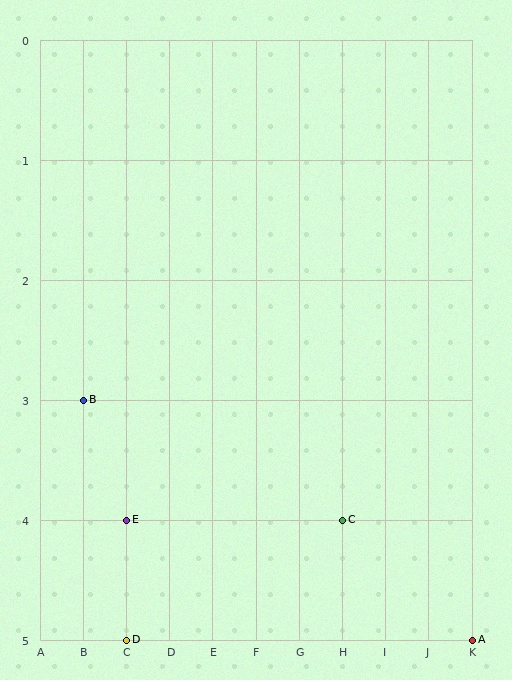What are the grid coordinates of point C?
Point C is at grid coordinates (H, 4).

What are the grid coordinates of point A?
Point A is at grid coordinates (K, 5).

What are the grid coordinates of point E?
Point E is at grid coordinates (C, 4).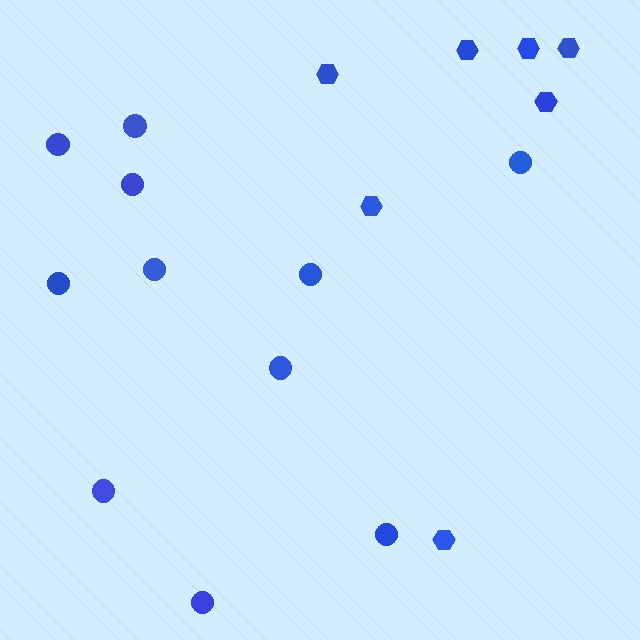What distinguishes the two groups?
There are 2 groups: one group of hexagons (7) and one group of circles (11).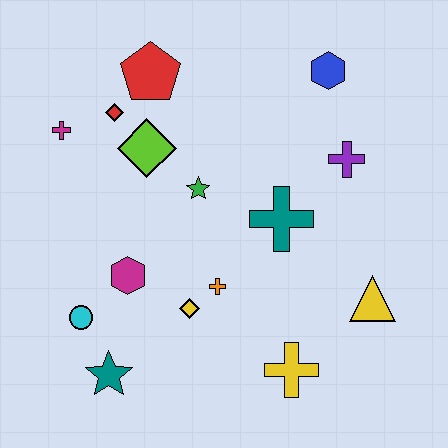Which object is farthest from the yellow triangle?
The magenta cross is farthest from the yellow triangle.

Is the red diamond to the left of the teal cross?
Yes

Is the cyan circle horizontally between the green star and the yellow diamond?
No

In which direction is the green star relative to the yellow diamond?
The green star is above the yellow diamond.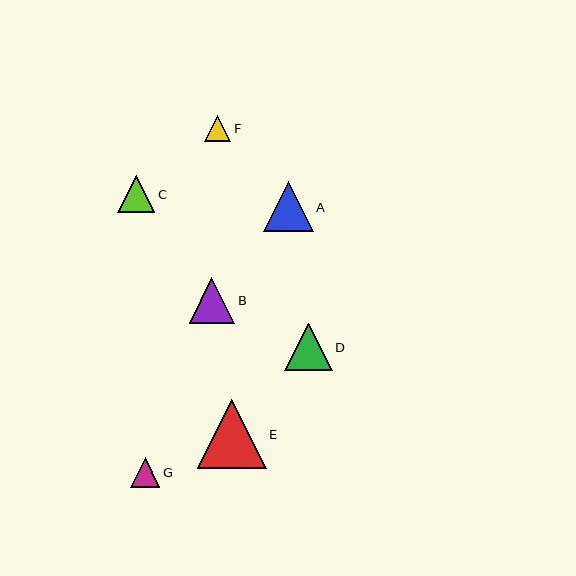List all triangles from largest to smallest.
From largest to smallest: E, A, D, B, C, G, F.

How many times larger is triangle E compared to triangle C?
Triangle E is approximately 1.9 times the size of triangle C.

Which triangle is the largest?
Triangle E is the largest with a size of approximately 69 pixels.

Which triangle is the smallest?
Triangle F is the smallest with a size of approximately 26 pixels.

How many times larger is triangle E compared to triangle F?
Triangle E is approximately 2.6 times the size of triangle F.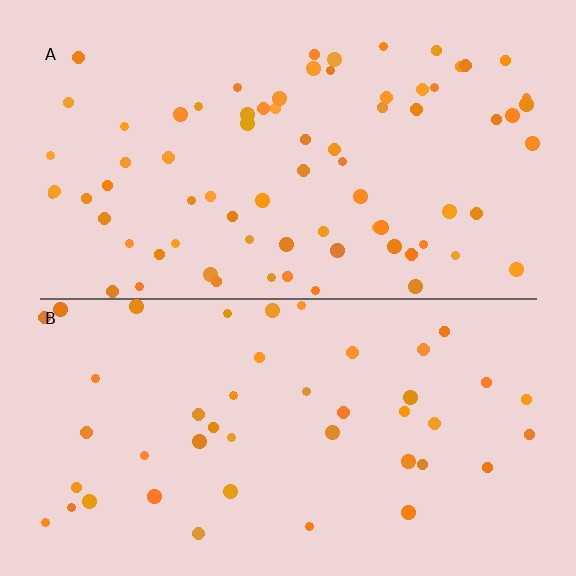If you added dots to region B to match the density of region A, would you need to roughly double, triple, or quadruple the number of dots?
Approximately double.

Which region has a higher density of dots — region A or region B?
A (the top).